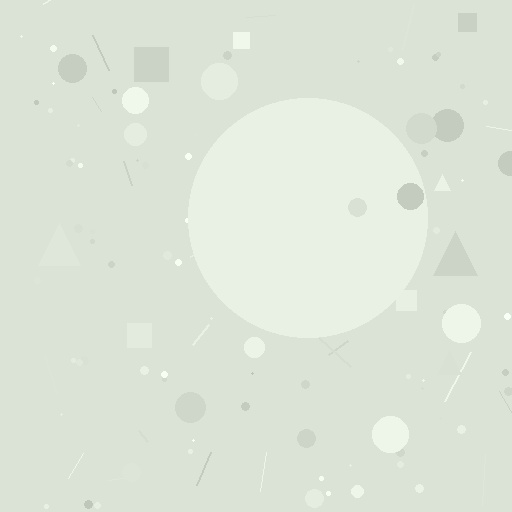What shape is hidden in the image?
A circle is hidden in the image.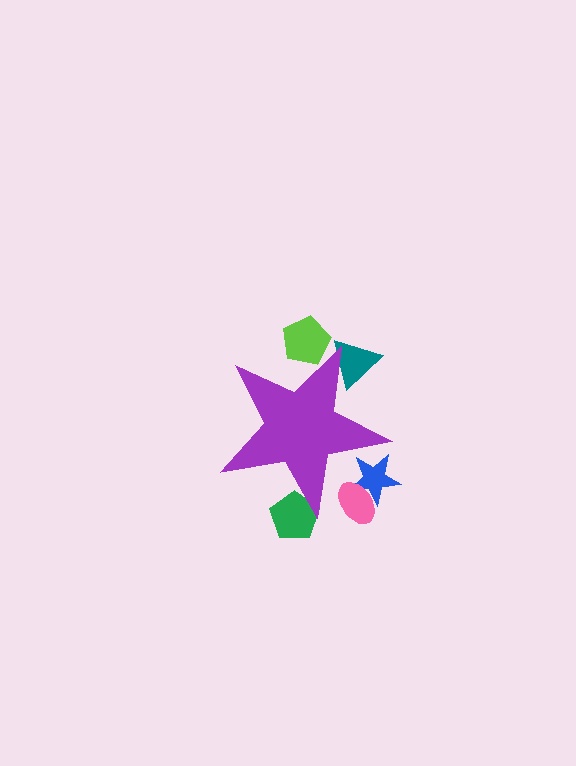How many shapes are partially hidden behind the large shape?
5 shapes are partially hidden.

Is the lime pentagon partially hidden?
Yes, the lime pentagon is partially hidden behind the purple star.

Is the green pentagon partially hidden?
Yes, the green pentagon is partially hidden behind the purple star.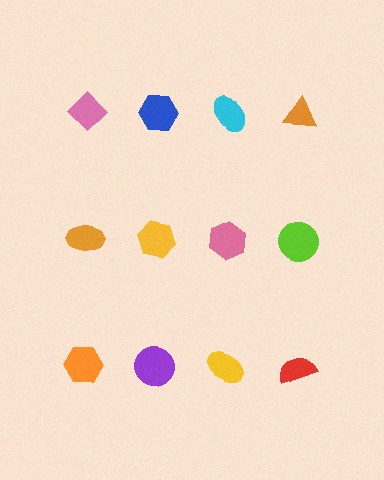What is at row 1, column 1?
A pink diamond.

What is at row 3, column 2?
A purple circle.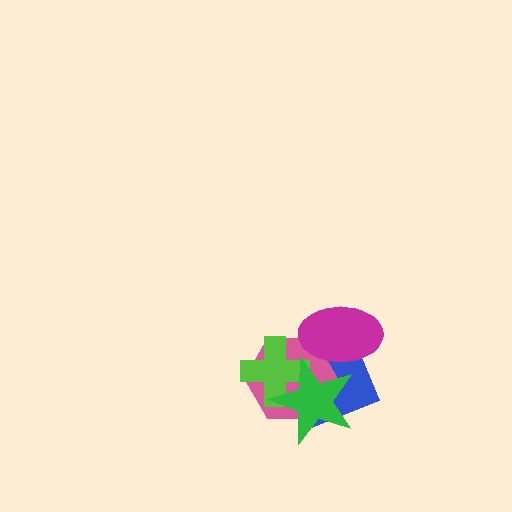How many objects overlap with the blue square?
4 objects overlap with the blue square.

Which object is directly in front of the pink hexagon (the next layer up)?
The lime cross is directly in front of the pink hexagon.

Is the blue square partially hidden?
Yes, it is partially covered by another shape.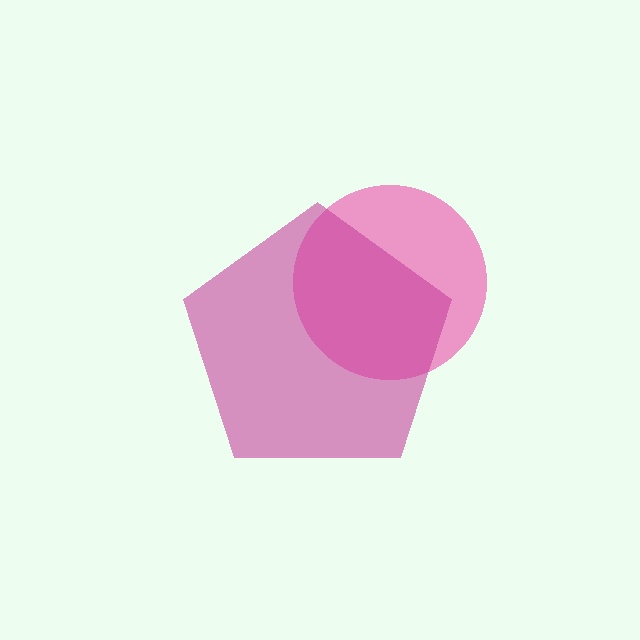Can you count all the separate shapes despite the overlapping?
Yes, there are 2 separate shapes.